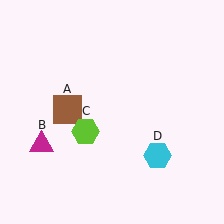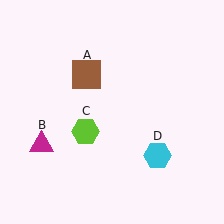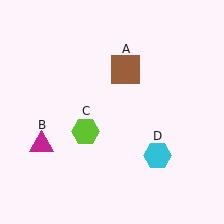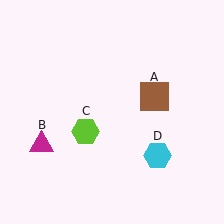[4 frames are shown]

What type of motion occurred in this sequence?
The brown square (object A) rotated clockwise around the center of the scene.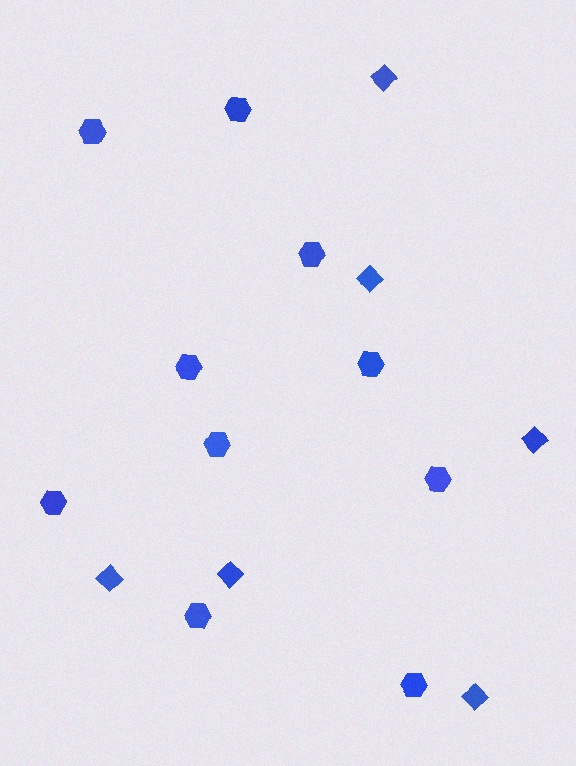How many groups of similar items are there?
There are 2 groups: one group of diamonds (6) and one group of hexagons (10).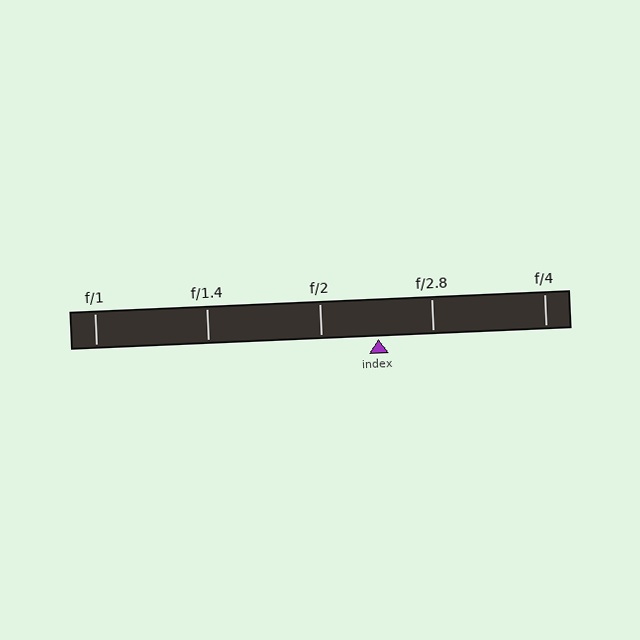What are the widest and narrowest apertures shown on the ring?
The widest aperture shown is f/1 and the narrowest is f/4.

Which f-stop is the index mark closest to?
The index mark is closest to f/2.8.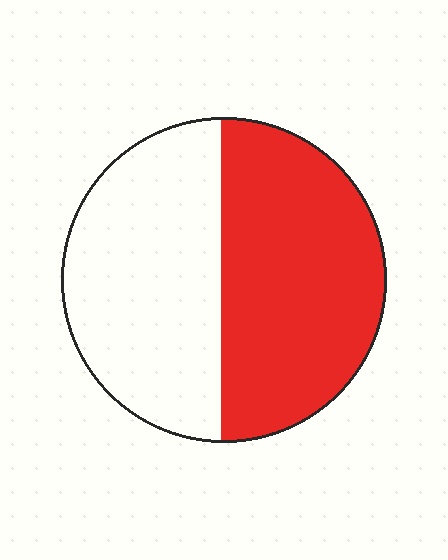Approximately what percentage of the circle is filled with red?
Approximately 50%.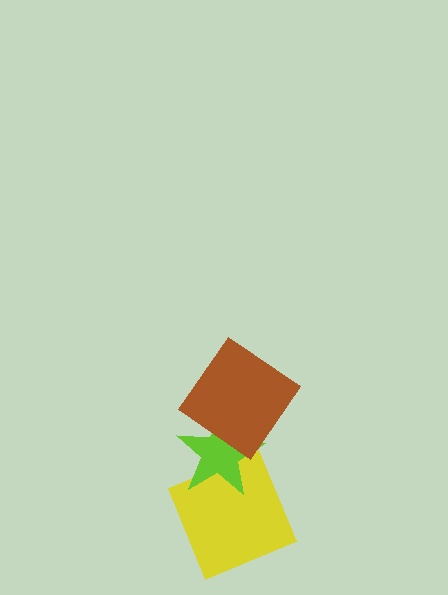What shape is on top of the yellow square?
The lime star is on top of the yellow square.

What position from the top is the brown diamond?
The brown diamond is 1st from the top.